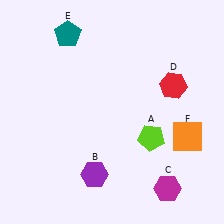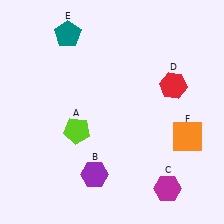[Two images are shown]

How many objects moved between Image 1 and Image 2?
1 object moved between the two images.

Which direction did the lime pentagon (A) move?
The lime pentagon (A) moved left.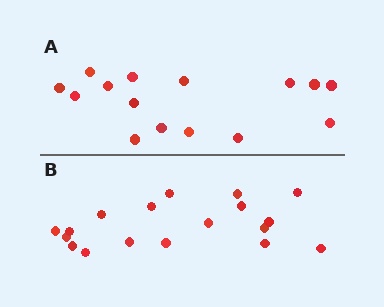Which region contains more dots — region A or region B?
Region B (the bottom region) has more dots.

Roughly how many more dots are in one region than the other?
Region B has just a few more — roughly 2 or 3 more dots than region A.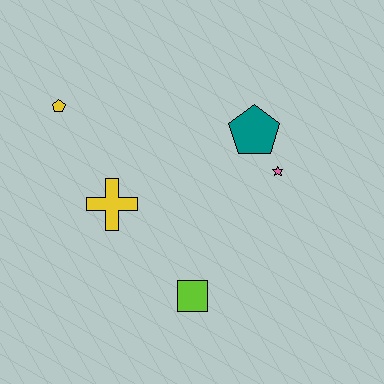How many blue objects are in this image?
There are no blue objects.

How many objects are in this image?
There are 5 objects.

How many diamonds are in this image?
There are no diamonds.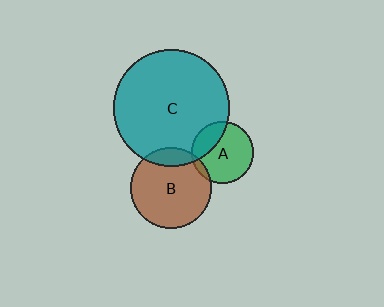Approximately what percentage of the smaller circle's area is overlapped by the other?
Approximately 5%.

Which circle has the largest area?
Circle C (teal).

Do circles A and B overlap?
Yes.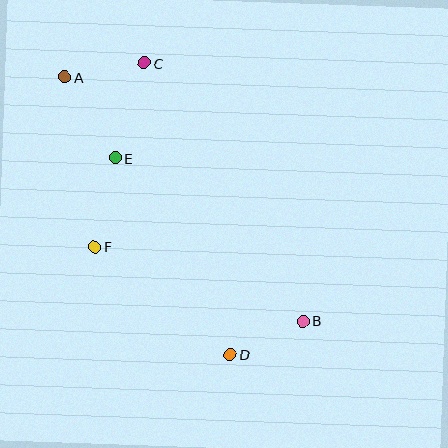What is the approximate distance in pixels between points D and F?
The distance between D and F is approximately 173 pixels.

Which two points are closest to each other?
Points B and D are closest to each other.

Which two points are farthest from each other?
Points A and B are farthest from each other.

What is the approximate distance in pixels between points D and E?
The distance between D and E is approximately 228 pixels.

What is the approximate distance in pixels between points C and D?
The distance between C and D is approximately 304 pixels.